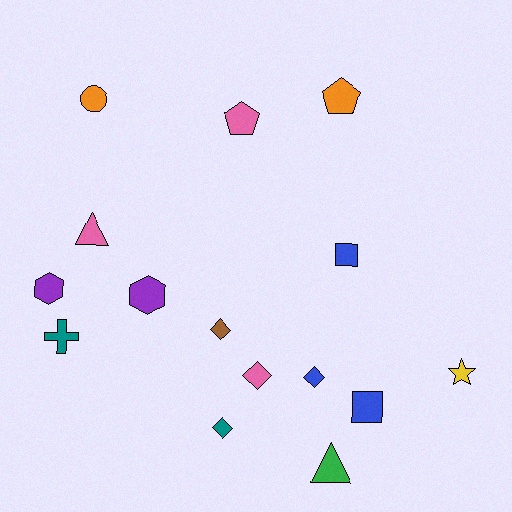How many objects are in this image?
There are 15 objects.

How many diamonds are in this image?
There are 4 diamonds.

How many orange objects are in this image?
There are 2 orange objects.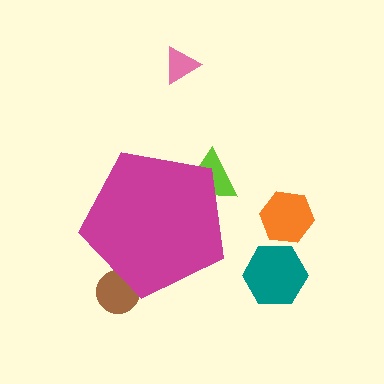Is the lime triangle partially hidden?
Yes, the lime triangle is partially hidden behind the magenta pentagon.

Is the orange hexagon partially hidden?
No, the orange hexagon is fully visible.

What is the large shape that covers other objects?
A magenta pentagon.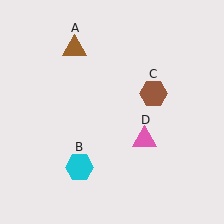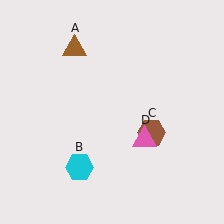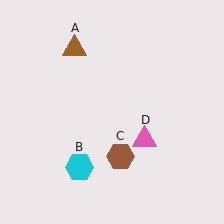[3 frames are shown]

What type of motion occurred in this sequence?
The brown hexagon (object C) rotated clockwise around the center of the scene.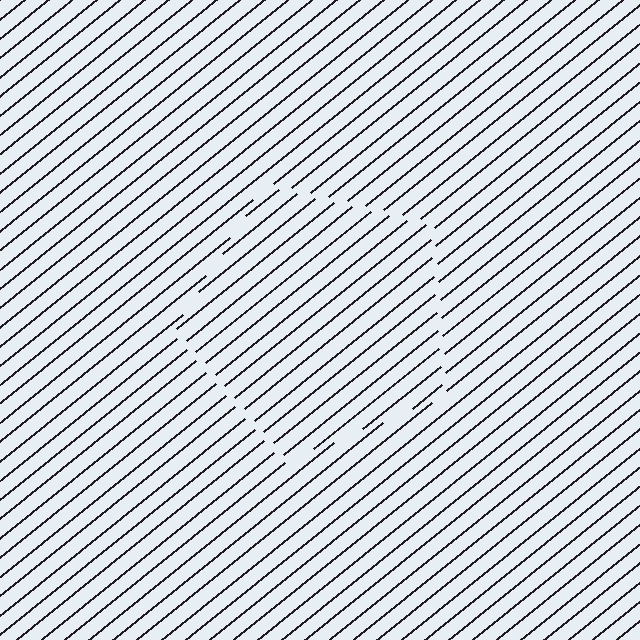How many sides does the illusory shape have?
5 sides — the line-ends trace a pentagon.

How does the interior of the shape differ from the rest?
The interior of the shape contains the same grating, shifted by half a period — the contour is defined by the phase discontinuity where line-ends from the inner and outer gratings abut.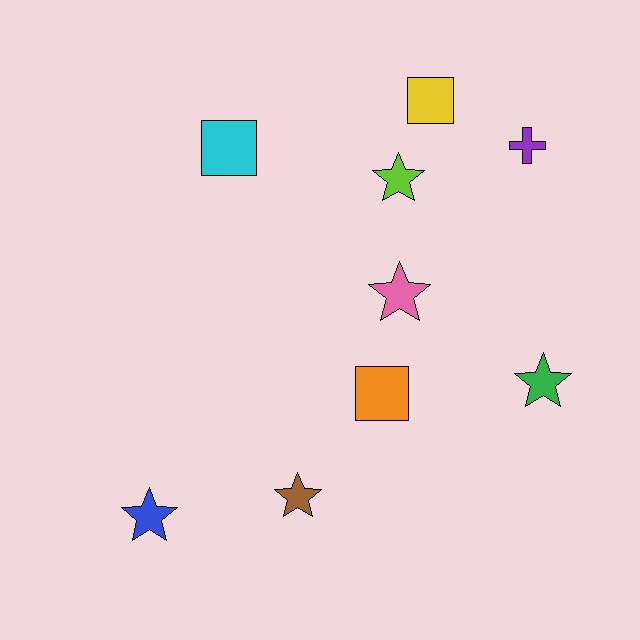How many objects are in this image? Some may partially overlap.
There are 9 objects.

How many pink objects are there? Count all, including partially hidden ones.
There is 1 pink object.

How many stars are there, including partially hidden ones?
There are 5 stars.